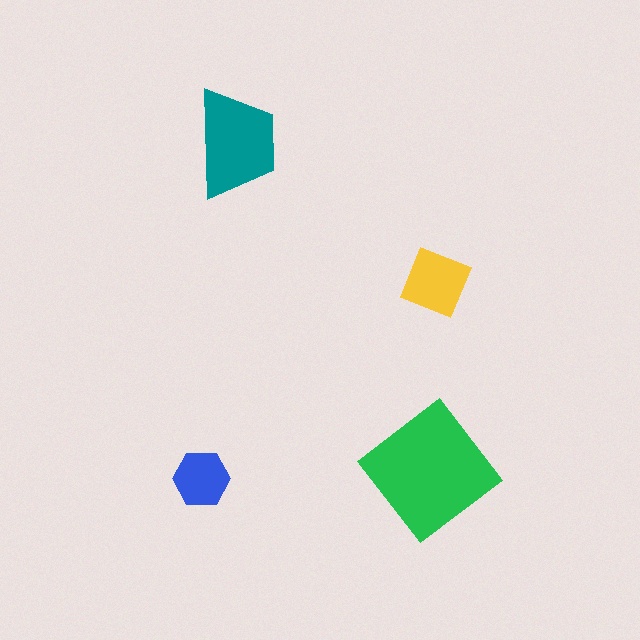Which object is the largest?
The green diamond.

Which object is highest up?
The teal trapezoid is topmost.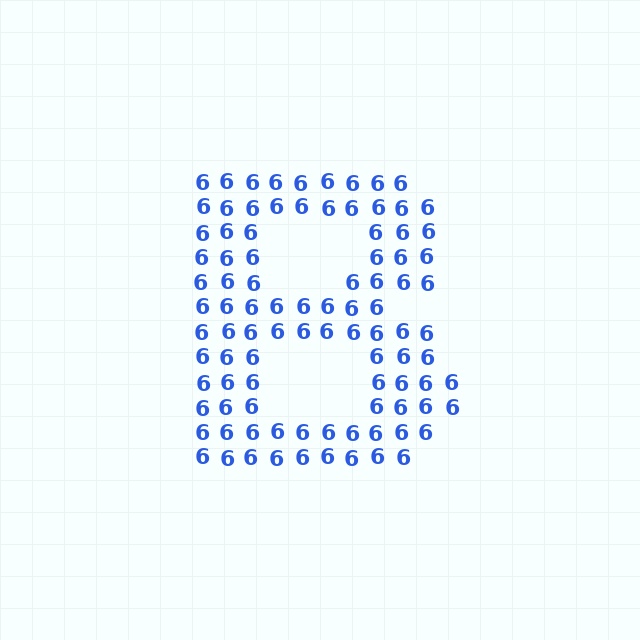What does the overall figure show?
The overall figure shows the letter B.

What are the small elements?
The small elements are digit 6's.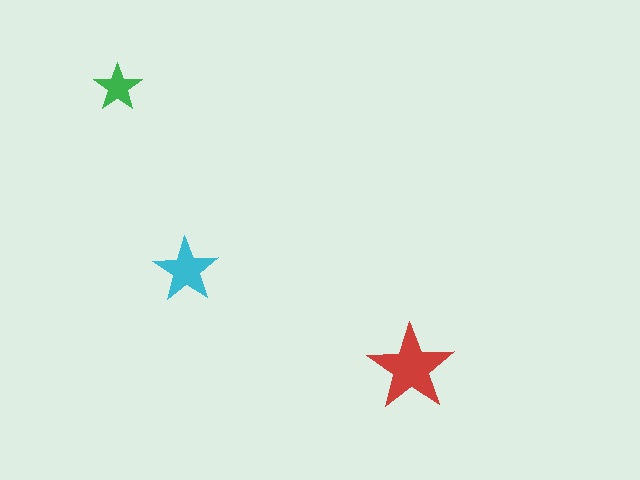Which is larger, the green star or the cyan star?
The cyan one.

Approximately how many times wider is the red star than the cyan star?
About 1.5 times wider.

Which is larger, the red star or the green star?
The red one.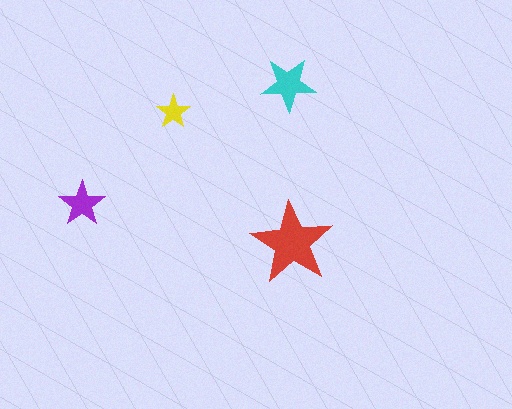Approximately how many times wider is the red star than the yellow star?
About 2.5 times wider.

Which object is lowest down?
The red star is bottommost.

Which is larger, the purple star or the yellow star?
The purple one.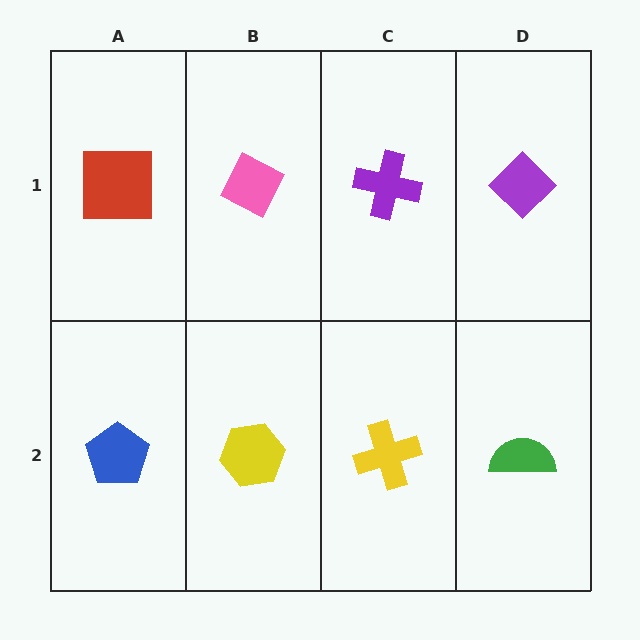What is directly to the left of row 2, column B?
A blue pentagon.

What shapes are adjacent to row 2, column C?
A purple cross (row 1, column C), a yellow hexagon (row 2, column B), a green semicircle (row 2, column D).